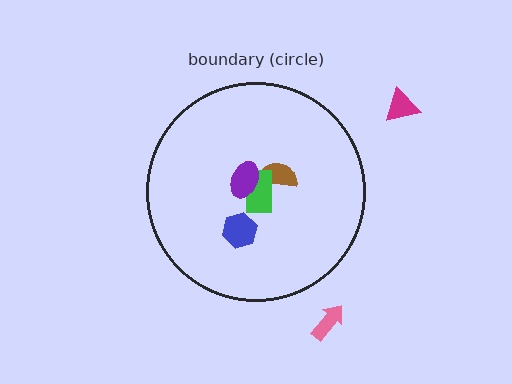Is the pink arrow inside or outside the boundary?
Outside.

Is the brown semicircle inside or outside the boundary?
Inside.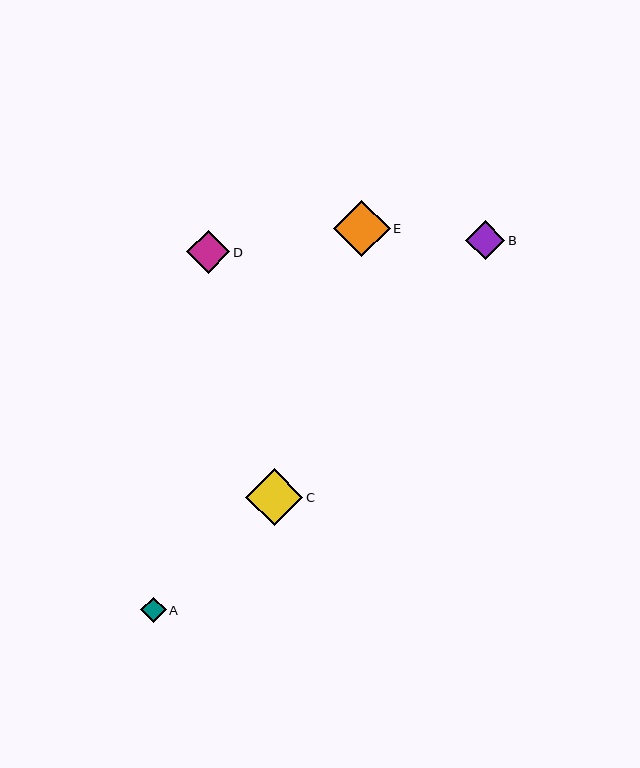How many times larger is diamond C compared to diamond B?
Diamond C is approximately 1.4 times the size of diamond B.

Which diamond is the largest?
Diamond E is the largest with a size of approximately 57 pixels.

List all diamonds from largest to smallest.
From largest to smallest: E, C, D, B, A.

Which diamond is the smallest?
Diamond A is the smallest with a size of approximately 25 pixels.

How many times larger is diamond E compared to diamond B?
Diamond E is approximately 1.4 times the size of diamond B.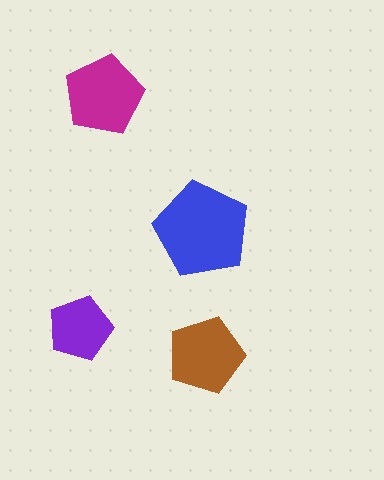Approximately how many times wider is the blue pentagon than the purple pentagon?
About 1.5 times wider.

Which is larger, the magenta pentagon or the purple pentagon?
The magenta one.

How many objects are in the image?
There are 4 objects in the image.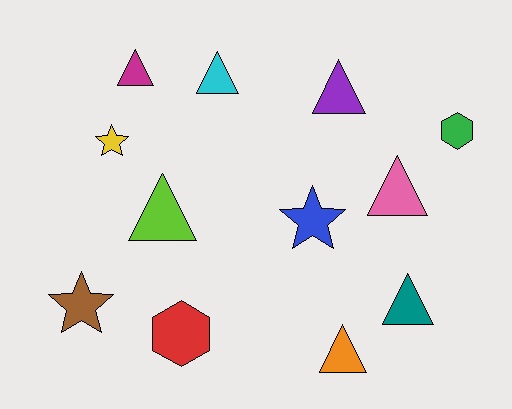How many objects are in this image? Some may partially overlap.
There are 12 objects.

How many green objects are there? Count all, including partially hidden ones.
There is 1 green object.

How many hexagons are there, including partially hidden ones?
There are 2 hexagons.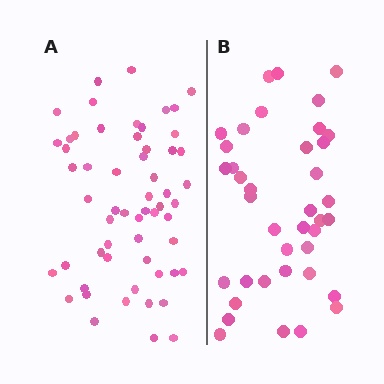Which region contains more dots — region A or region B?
Region A (the left region) has more dots.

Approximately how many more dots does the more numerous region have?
Region A has approximately 20 more dots than region B.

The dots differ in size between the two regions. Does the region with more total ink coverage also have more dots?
No. Region B has more total ink coverage because its dots are larger, but region A actually contains more individual dots. Total area can be misleading — the number of items is what matters here.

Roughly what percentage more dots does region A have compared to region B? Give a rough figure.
About 50% more.